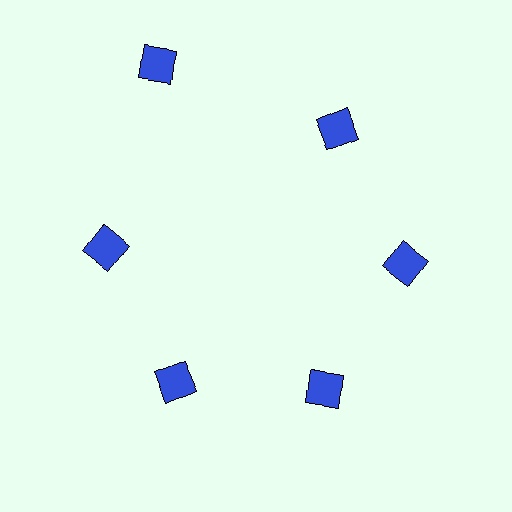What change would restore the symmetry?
The symmetry would be restored by moving it inward, back onto the ring so that all 6 diamonds sit at equal angles and equal distance from the center.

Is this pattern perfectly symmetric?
No. The 6 blue diamonds are arranged in a ring, but one element near the 11 o'clock position is pushed outward from the center, breaking the 6-fold rotational symmetry.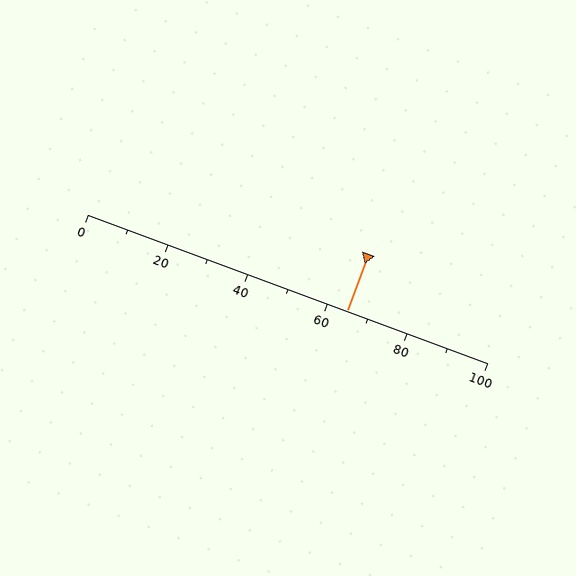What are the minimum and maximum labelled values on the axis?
The axis runs from 0 to 100.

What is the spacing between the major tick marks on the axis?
The major ticks are spaced 20 apart.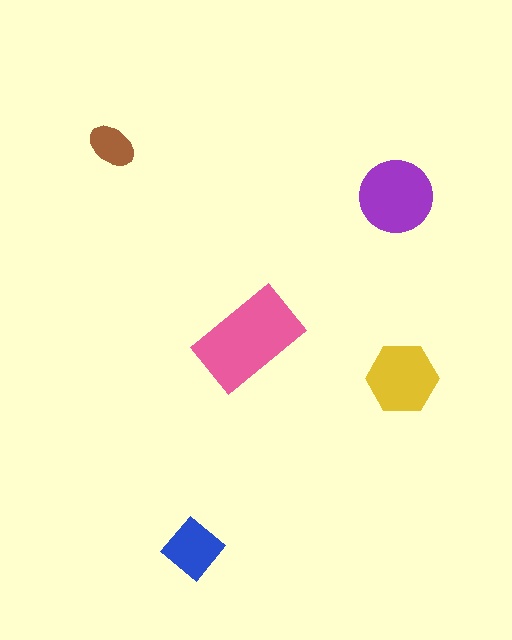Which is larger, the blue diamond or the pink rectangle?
The pink rectangle.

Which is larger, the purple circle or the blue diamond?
The purple circle.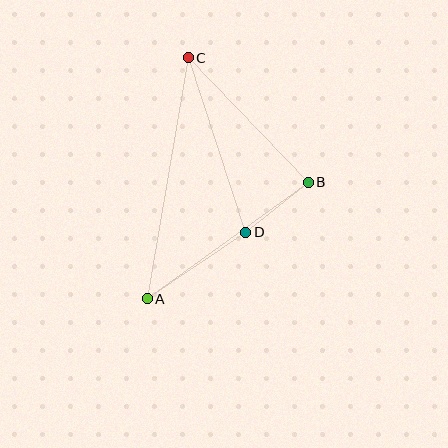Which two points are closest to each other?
Points B and D are closest to each other.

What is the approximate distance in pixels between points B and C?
The distance between B and C is approximately 173 pixels.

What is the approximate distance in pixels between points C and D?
The distance between C and D is approximately 184 pixels.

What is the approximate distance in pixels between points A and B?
The distance between A and B is approximately 199 pixels.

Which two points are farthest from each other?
Points A and C are farthest from each other.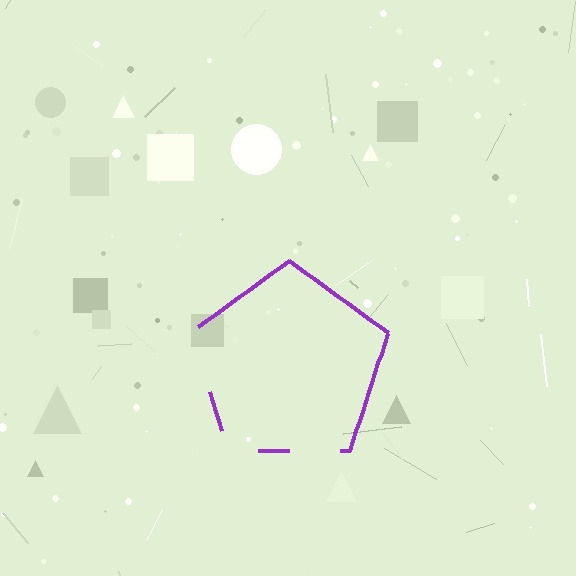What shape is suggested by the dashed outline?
The dashed outline suggests a pentagon.